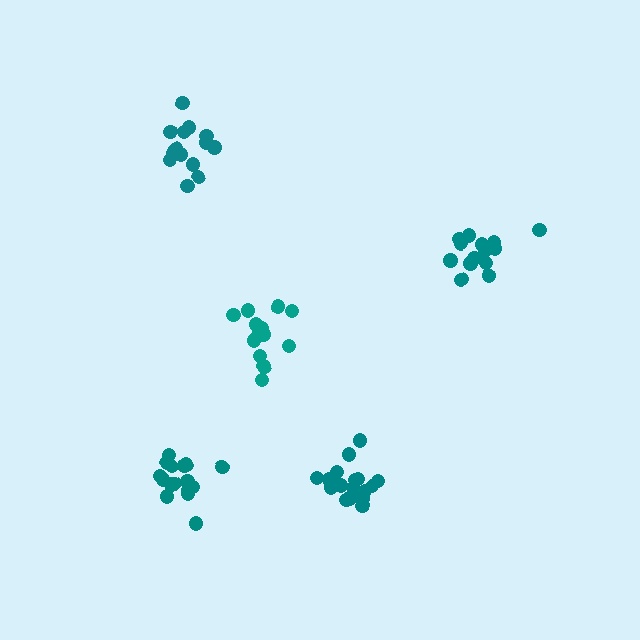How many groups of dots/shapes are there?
There are 5 groups.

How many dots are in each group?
Group 1: 13 dots, Group 2: 14 dots, Group 3: 15 dots, Group 4: 16 dots, Group 5: 18 dots (76 total).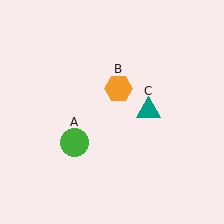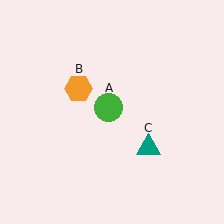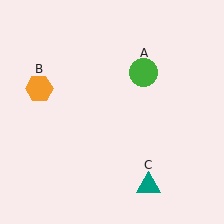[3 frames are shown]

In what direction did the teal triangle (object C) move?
The teal triangle (object C) moved down.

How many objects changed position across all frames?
3 objects changed position: green circle (object A), orange hexagon (object B), teal triangle (object C).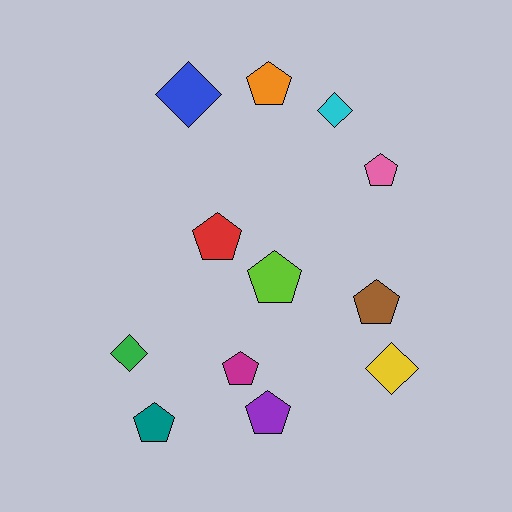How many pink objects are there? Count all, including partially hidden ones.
There is 1 pink object.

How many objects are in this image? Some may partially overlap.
There are 12 objects.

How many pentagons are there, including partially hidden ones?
There are 8 pentagons.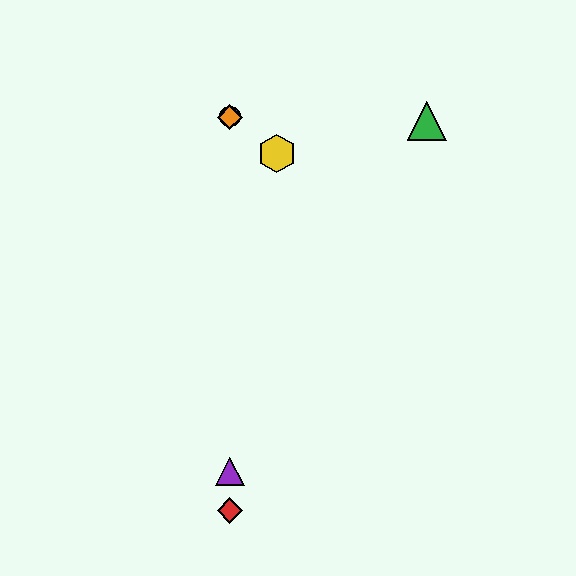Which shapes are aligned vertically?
The red diamond, the blue circle, the purple triangle, the orange diamond are aligned vertically.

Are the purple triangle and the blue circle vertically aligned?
Yes, both are at x≈230.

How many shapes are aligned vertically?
4 shapes (the red diamond, the blue circle, the purple triangle, the orange diamond) are aligned vertically.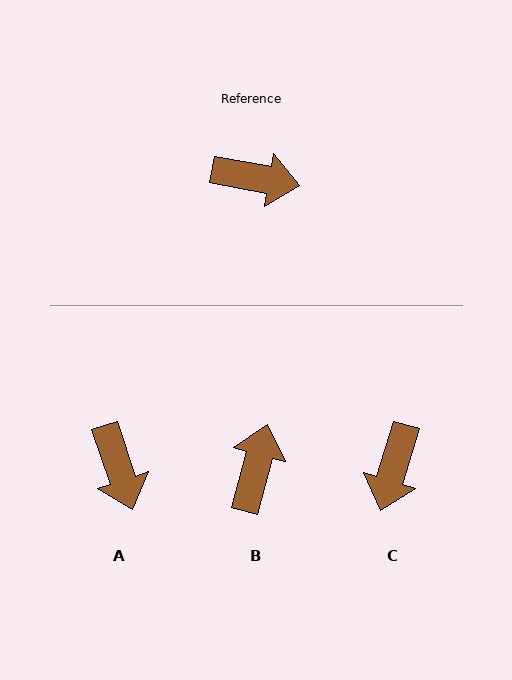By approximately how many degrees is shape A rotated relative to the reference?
Approximately 61 degrees clockwise.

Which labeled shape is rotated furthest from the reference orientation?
C, about 97 degrees away.